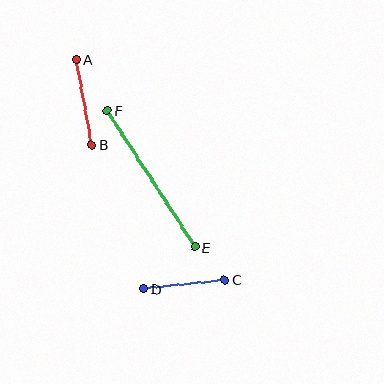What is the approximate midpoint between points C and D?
The midpoint is at approximately (184, 284) pixels.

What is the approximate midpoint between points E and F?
The midpoint is at approximately (151, 179) pixels.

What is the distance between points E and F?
The distance is approximately 162 pixels.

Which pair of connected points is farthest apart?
Points E and F are farthest apart.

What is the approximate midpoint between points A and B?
The midpoint is at approximately (84, 102) pixels.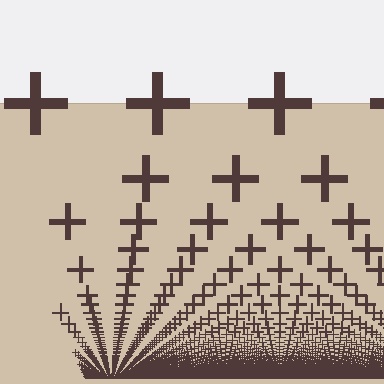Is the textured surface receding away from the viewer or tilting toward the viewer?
The surface appears to tilt toward the viewer. Texture elements get larger and sparser toward the top.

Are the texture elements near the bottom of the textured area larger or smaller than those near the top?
Smaller. The gradient is inverted — elements near the bottom are smaller and denser.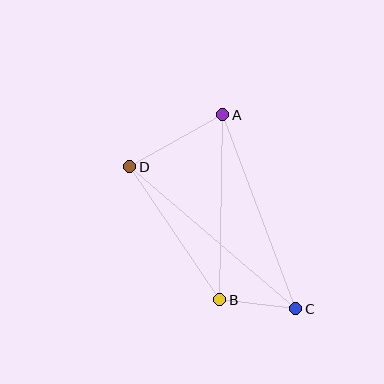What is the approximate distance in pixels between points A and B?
The distance between A and B is approximately 185 pixels.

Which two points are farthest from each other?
Points C and D are farthest from each other.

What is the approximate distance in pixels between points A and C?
The distance between A and C is approximately 207 pixels.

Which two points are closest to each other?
Points B and C are closest to each other.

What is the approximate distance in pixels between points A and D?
The distance between A and D is approximately 106 pixels.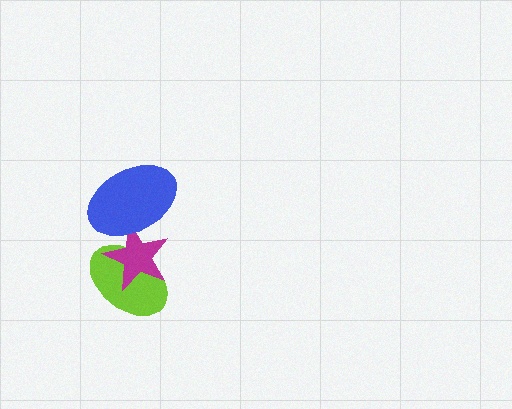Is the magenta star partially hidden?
Yes, it is partially covered by another shape.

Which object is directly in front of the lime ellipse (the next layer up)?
The magenta star is directly in front of the lime ellipse.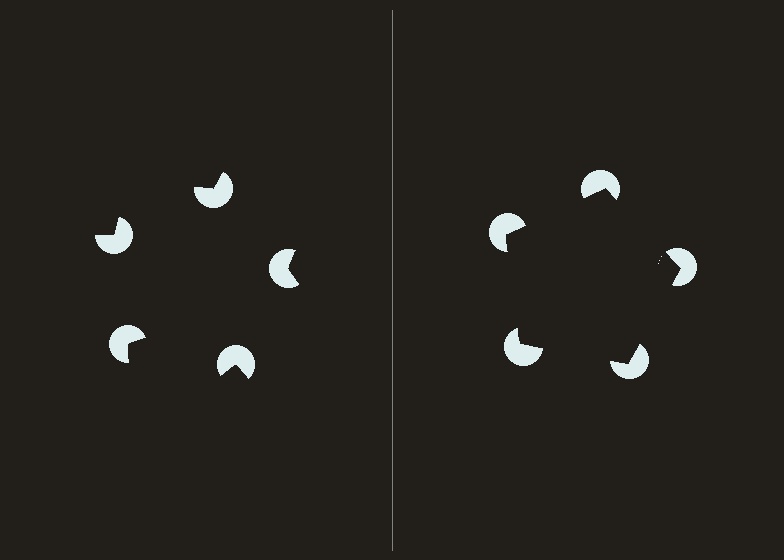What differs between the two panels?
The pac-man discs are positioned identically on both sides; only the wedge orientations differ. On the right they align to a pentagon; on the left they are misaligned.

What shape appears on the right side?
An illusory pentagon.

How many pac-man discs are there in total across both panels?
10 — 5 on each side.